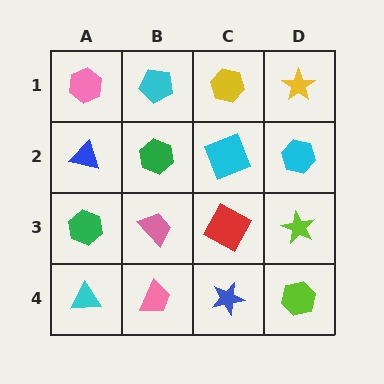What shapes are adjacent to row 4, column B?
A pink trapezoid (row 3, column B), a cyan triangle (row 4, column A), a blue star (row 4, column C).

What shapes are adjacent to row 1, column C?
A cyan square (row 2, column C), a cyan pentagon (row 1, column B), a yellow star (row 1, column D).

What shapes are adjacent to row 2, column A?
A pink hexagon (row 1, column A), a green hexagon (row 3, column A), a green hexagon (row 2, column B).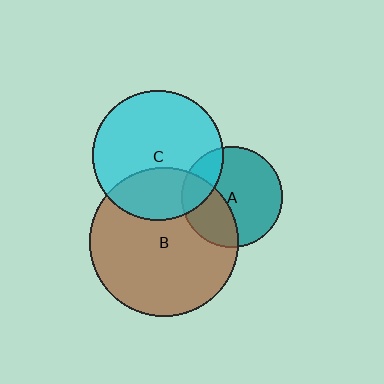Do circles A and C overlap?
Yes.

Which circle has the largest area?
Circle B (brown).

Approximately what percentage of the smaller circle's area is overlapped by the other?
Approximately 20%.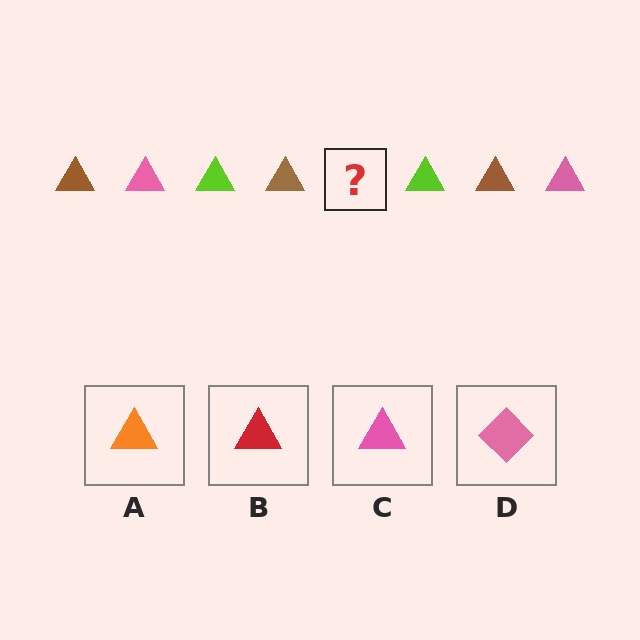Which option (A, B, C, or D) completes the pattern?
C.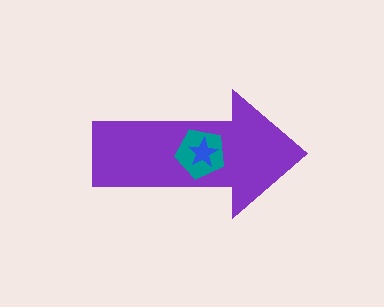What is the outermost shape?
The purple arrow.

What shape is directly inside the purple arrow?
The teal pentagon.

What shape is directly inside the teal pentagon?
The blue star.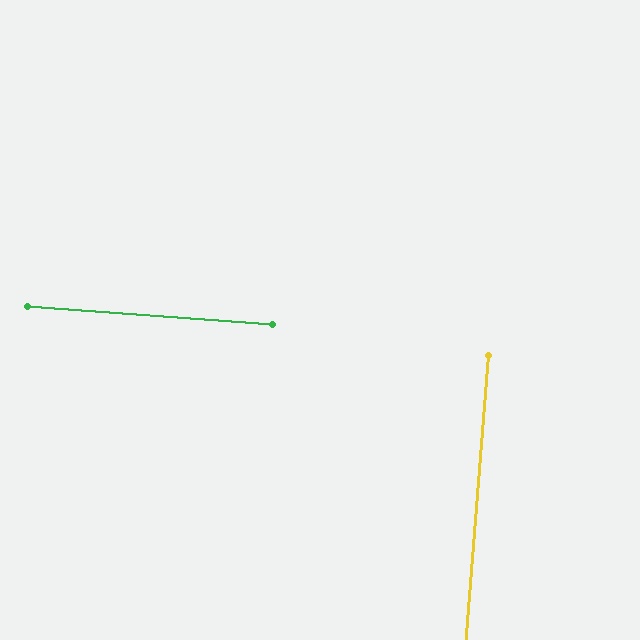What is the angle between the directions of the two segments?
Approximately 90 degrees.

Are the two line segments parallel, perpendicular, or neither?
Perpendicular — they meet at approximately 90°.